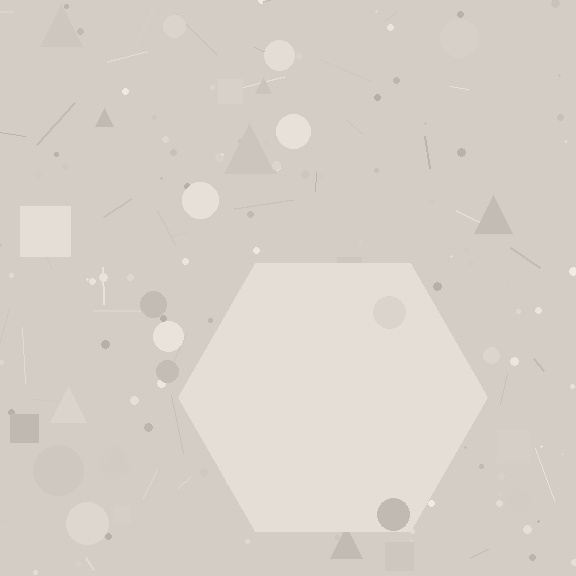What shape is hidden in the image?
A hexagon is hidden in the image.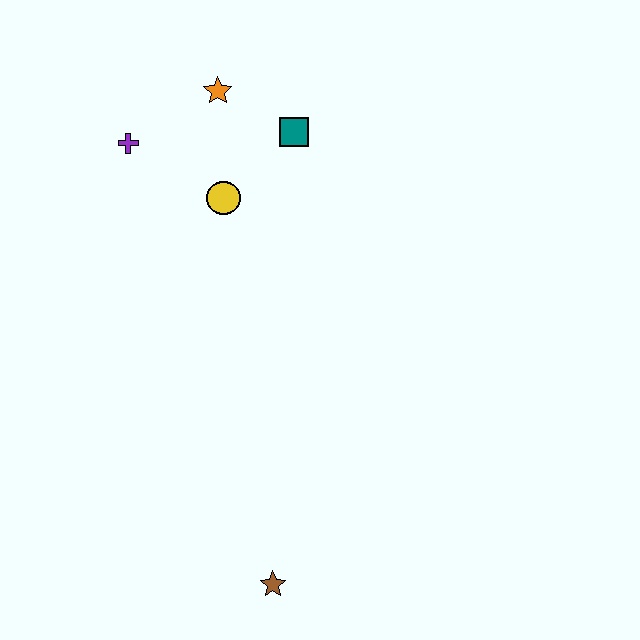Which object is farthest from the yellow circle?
The brown star is farthest from the yellow circle.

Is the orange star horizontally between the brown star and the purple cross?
Yes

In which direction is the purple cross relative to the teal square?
The purple cross is to the left of the teal square.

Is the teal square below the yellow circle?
No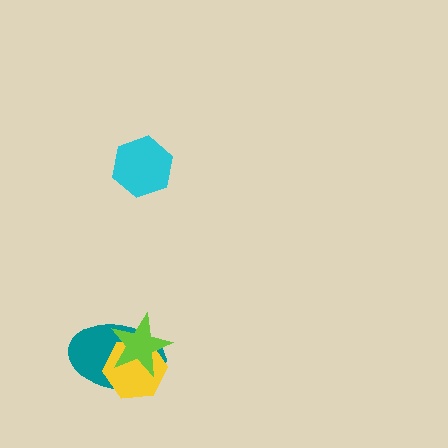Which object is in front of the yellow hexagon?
The lime star is in front of the yellow hexagon.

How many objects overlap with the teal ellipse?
2 objects overlap with the teal ellipse.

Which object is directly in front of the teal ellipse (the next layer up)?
The yellow hexagon is directly in front of the teal ellipse.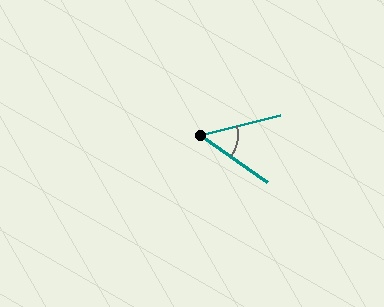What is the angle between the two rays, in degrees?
Approximately 49 degrees.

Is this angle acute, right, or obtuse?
It is acute.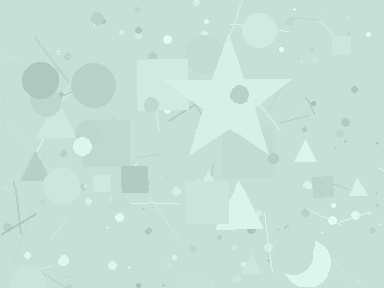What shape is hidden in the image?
A star is hidden in the image.